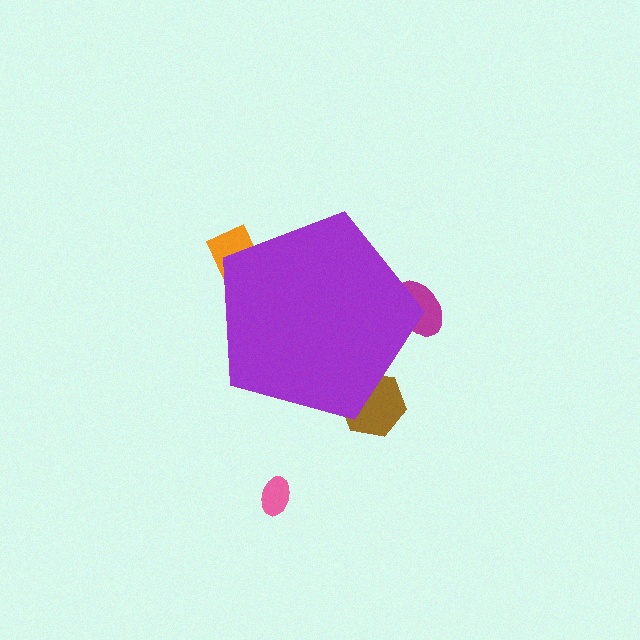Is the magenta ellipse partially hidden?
Yes, the magenta ellipse is partially hidden behind the purple pentagon.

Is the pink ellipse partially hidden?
No, the pink ellipse is fully visible.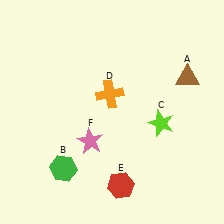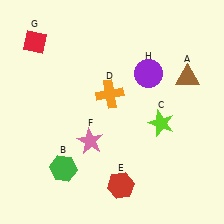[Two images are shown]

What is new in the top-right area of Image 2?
A purple circle (H) was added in the top-right area of Image 2.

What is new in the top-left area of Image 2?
A red diamond (G) was added in the top-left area of Image 2.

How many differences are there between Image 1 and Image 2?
There are 2 differences between the two images.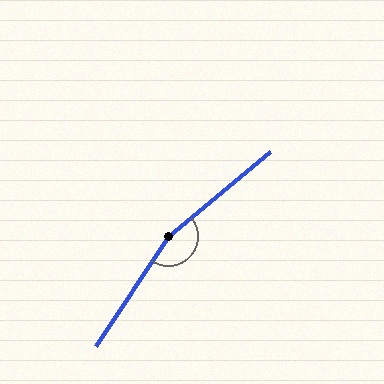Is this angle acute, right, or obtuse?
It is obtuse.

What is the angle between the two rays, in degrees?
Approximately 163 degrees.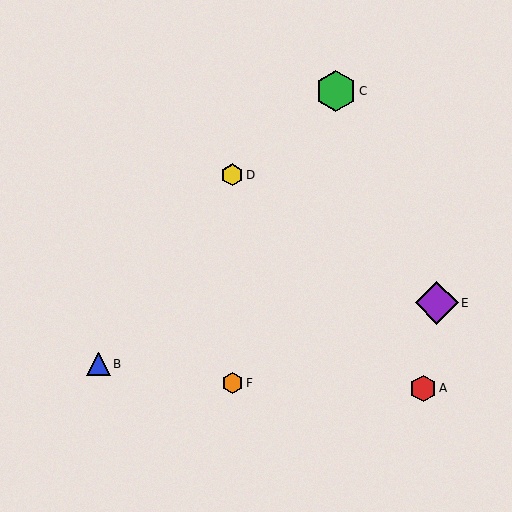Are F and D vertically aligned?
Yes, both are at x≈232.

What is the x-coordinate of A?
Object A is at x≈423.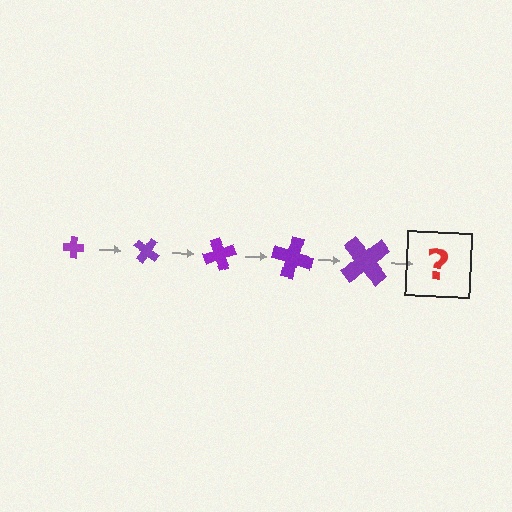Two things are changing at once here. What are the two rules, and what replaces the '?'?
The two rules are that the cross grows larger each step and it rotates 35 degrees each step. The '?' should be a cross, larger than the previous one and rotated 175 degrees from the start.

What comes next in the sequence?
The next element should be a cross, larger than the previous one and rotated 175 degrees from the start.